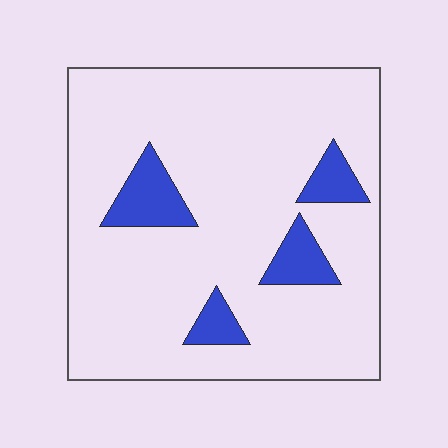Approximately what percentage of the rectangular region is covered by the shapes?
Approximately 10%.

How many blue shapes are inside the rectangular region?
4.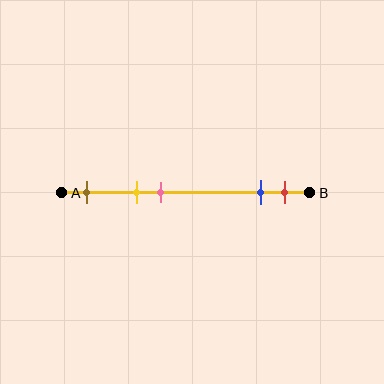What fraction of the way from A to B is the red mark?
The red mark is approximately 90% (0.9) of the way from A to B.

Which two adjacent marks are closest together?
The blue and red marks are the closest adjacent pair.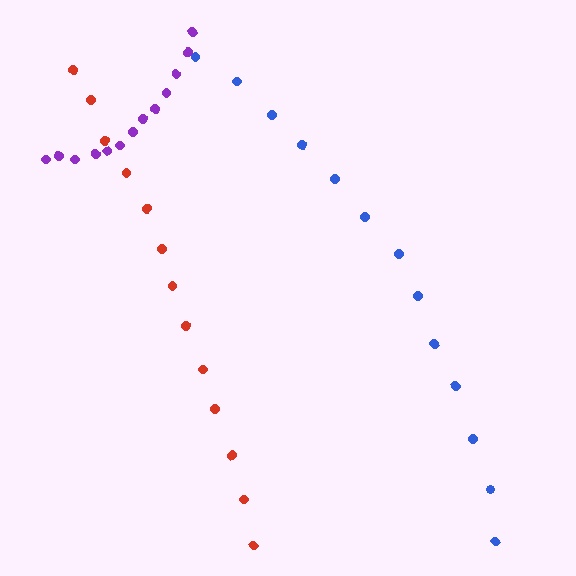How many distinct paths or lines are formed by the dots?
There are 3 distinct paths.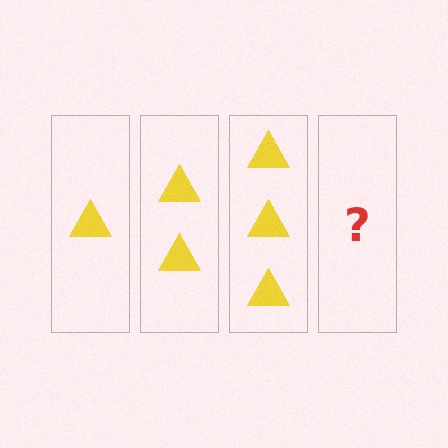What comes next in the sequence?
The next element should be 4 triangles.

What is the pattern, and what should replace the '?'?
The pattern is that each step adds one more triangle. The '?' should be 4 triangles.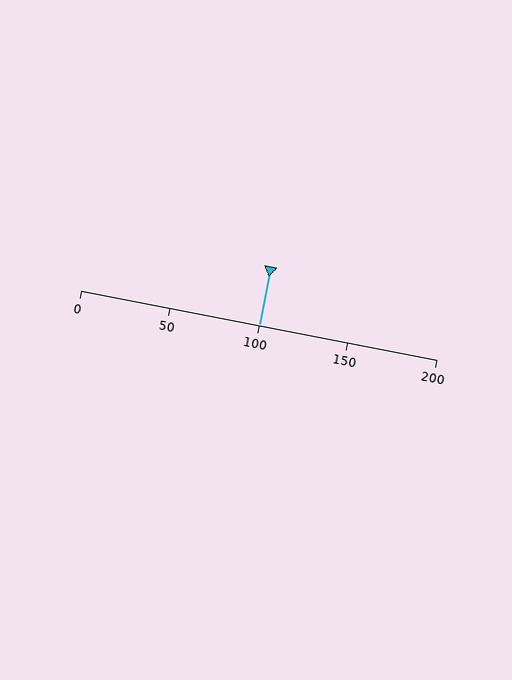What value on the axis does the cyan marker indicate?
The marker indicates approximately 100.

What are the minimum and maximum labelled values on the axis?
The axis runs from 0 to 200.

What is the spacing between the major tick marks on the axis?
The major ticks are spaced 50 apart.